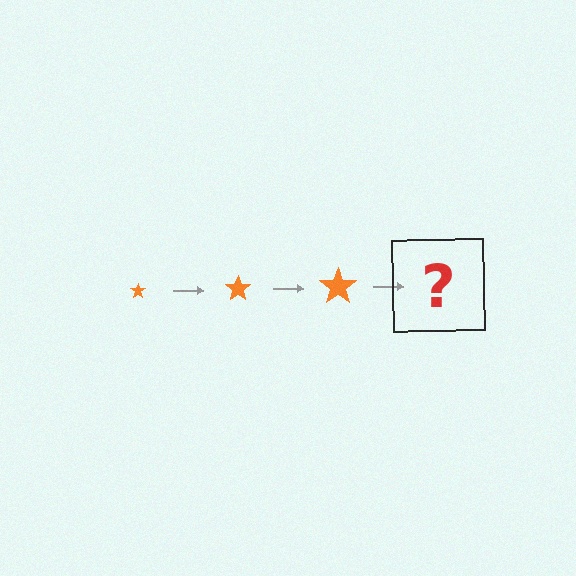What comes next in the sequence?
The next element should be an orange star, larger than the previous one.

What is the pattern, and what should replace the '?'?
The pattern is that the star gets progressively larger each step. The '?' should be an orange star, larger than the previous one.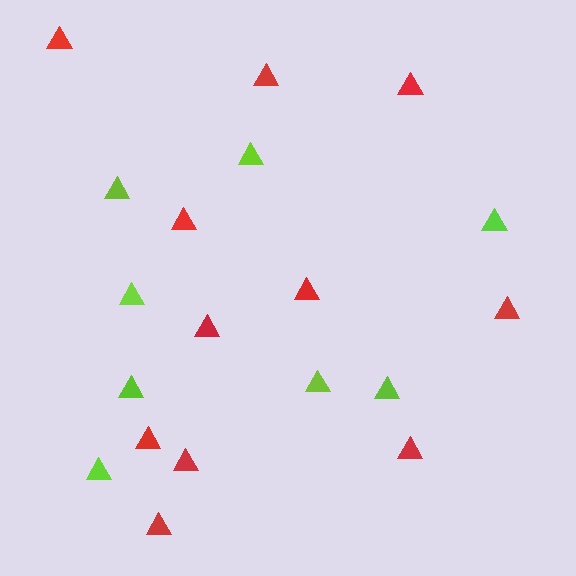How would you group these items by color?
There are 2 groups: one group of red triangles (11) and one group of lime triangles (8).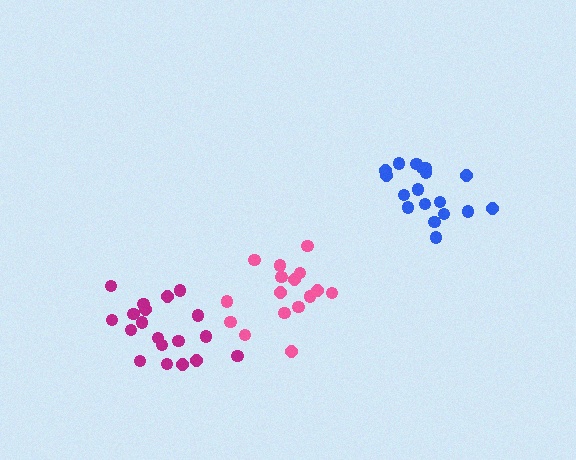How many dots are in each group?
Group 1: 19 dots, Group 2: 18 dots, Group 3: 16 dots (53 total).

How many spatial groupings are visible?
There are 3 spatial groupings.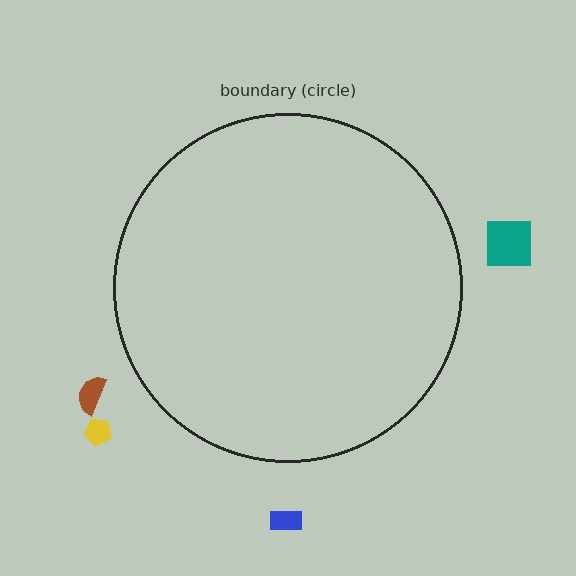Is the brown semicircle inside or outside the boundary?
Outside.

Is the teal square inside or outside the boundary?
Outside.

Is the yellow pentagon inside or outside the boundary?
Outside.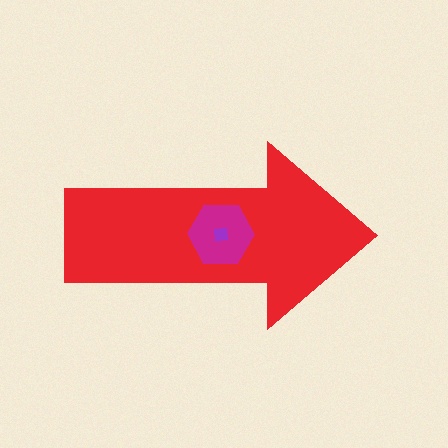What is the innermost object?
The purple square.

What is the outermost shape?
The red arrow.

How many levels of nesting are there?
3.